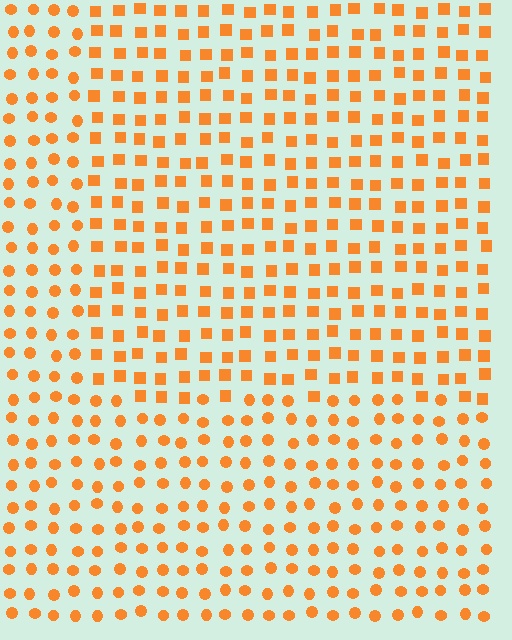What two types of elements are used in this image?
The image uses squares inside the rectangle region and circles outside it.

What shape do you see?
I see a rectangle.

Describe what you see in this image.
The image is filled with small orange elements arranged in a uniform grid. A rectangle-shaped region contains squares, while the surrounding area contains circles. The boundary is defined purely by the change in element shape.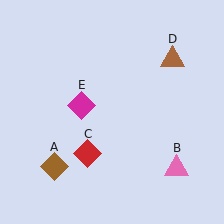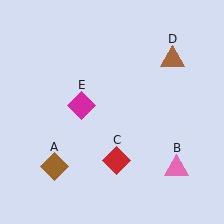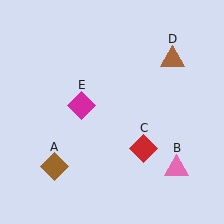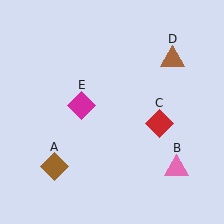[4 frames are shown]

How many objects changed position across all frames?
1 object changed position: red diamond (object C).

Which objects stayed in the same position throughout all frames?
Brown diamond (object A) and pink triangle (object B) and brown triangle (object D) and magenta diamond (object E) remained stationary.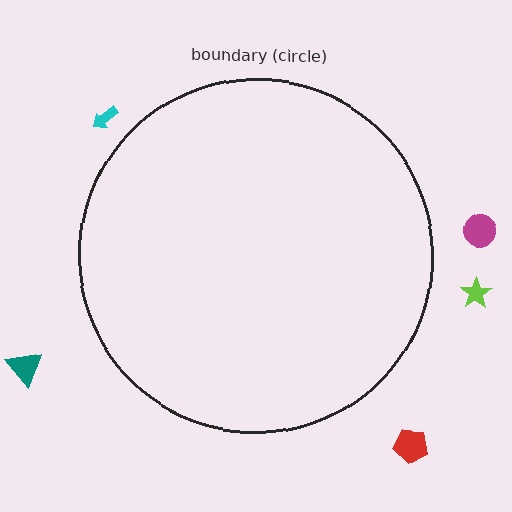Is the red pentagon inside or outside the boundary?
Outside.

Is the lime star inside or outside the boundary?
Outside.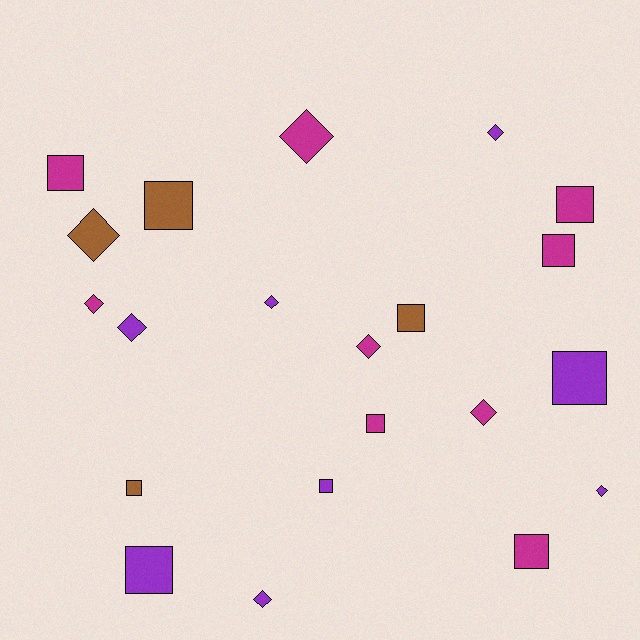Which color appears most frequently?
Magenta, with 9 objects.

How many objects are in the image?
There are 21 objects.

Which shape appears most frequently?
Square, with 11 objects.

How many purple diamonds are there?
There are 5 purple diamonds.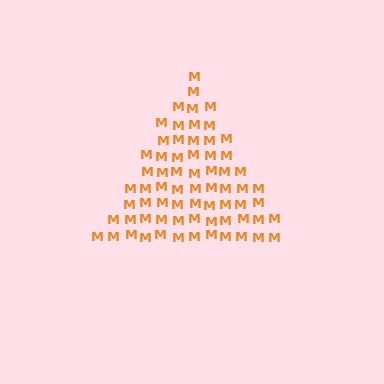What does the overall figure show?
The overall figure shows a triangle.